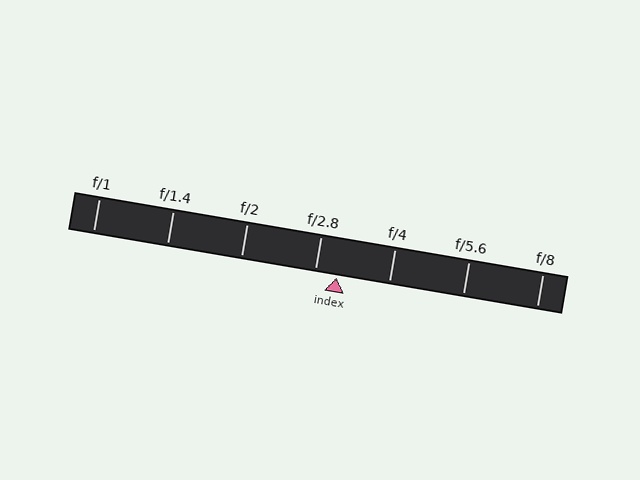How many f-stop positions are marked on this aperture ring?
There are 7 f-stop positions marked.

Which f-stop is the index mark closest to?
The index mark is closest to f/2.8.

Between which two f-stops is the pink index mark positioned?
The index mark is between f/2.8 and f/4.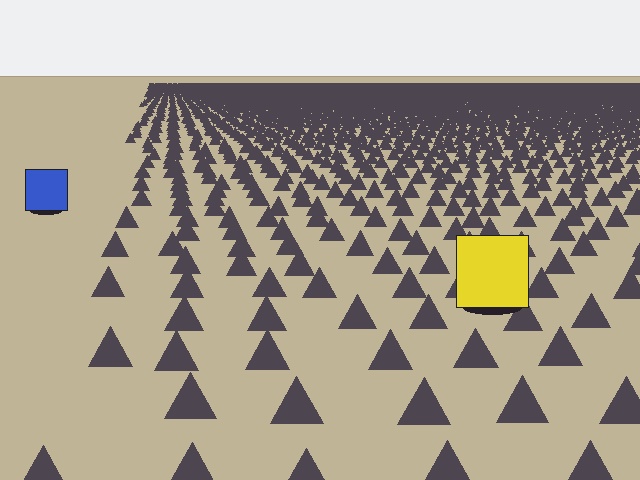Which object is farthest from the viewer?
The blue square is farthest from the viewer. It appears smaller and the ground texture around it is denser.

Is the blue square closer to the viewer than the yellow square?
No. The yellow square is closer — you can tell from the texture gradient: the ground texture is coarser near it.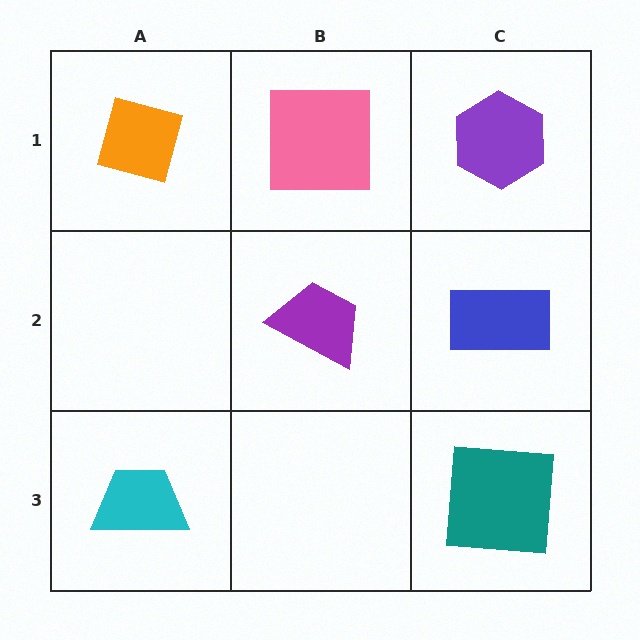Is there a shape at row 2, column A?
No, that cell is empty.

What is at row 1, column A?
An orange square.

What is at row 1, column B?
A pink square.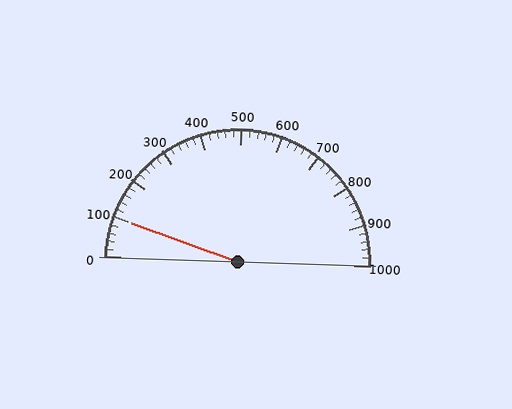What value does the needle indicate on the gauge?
The needle indicates approximately 100.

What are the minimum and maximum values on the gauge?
The gauge ranges from 0 to 1000.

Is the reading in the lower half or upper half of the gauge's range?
The reading is in the lower half of the range (0 to 1000).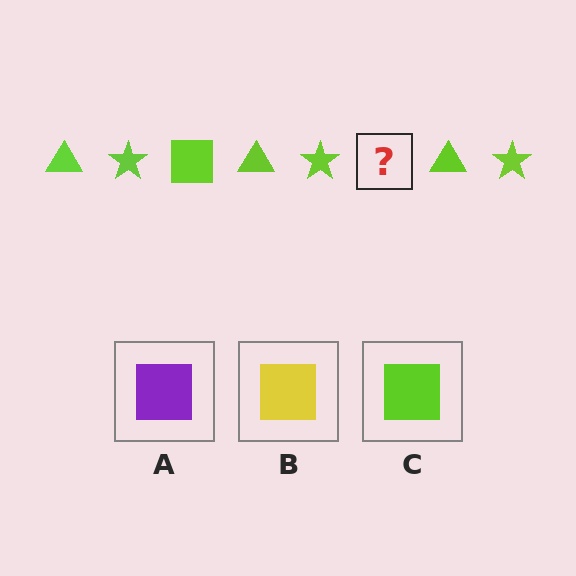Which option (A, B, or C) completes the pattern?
C.